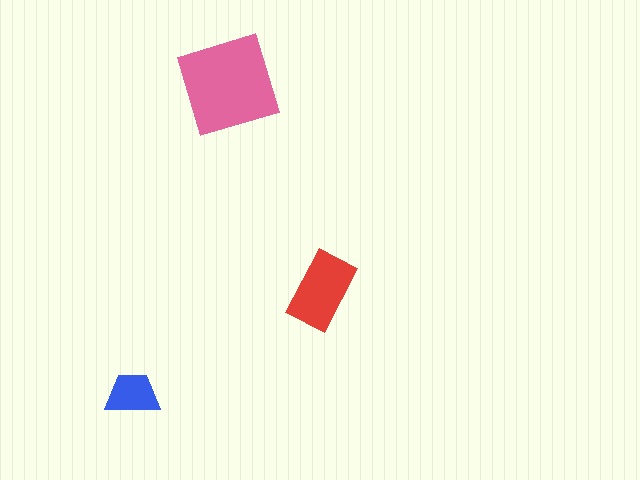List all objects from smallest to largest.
The blue trapezoid, the red rectangle, the pink diamond.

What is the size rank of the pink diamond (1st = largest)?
1st.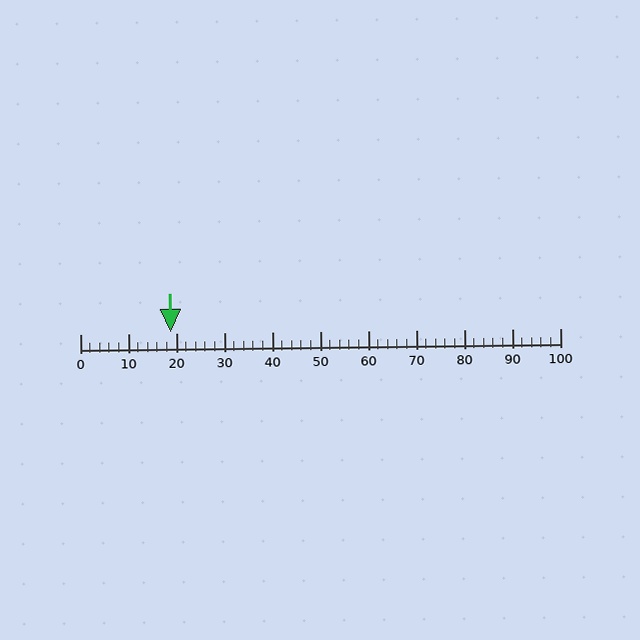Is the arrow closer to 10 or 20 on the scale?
The arrow is closer to 20.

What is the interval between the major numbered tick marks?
The major tick marks are spaced 10 units apart.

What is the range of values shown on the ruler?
The ruler shows values from 0 to 100.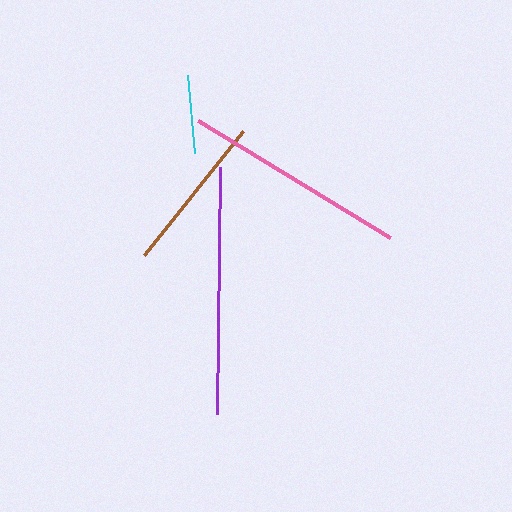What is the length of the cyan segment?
The cyan segment is approximately 78 pixels long.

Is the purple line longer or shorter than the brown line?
The purple line is longer than the brown line.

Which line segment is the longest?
The purple line is the longest at approximately 247 pixels.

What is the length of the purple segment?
The purple segment is approximately 247 pixels long.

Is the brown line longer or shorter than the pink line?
The pink line is longer than the brown line.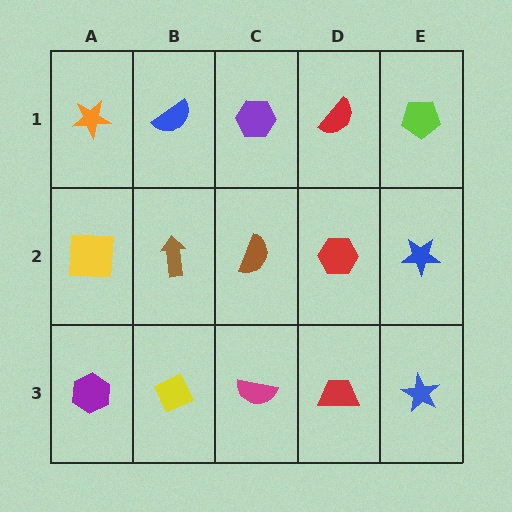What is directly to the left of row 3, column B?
A purple hexagon.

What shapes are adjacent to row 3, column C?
A brown semicircle (row 2, column C), a yellow diamond (row 3, column B), a red trapezoid (row 3, column D).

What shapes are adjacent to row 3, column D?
A red hexagon (row 2, column D), a magenta semicircle (row 3, column C), a blue star (row 3, column E).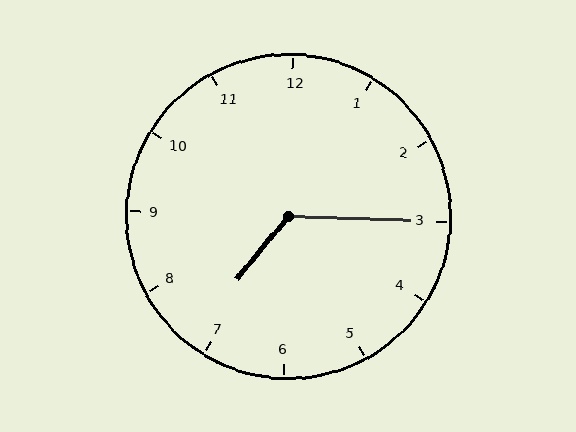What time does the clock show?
7:15.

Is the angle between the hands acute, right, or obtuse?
It is obtuse.